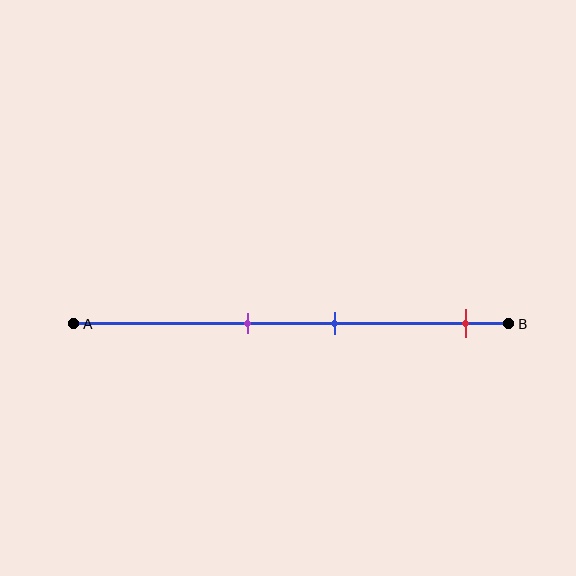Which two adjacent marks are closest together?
The purple and blue marks are the closest adjacent pair.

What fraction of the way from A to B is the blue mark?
The blue mark is approximately 60% (0.6) of the way from A to B.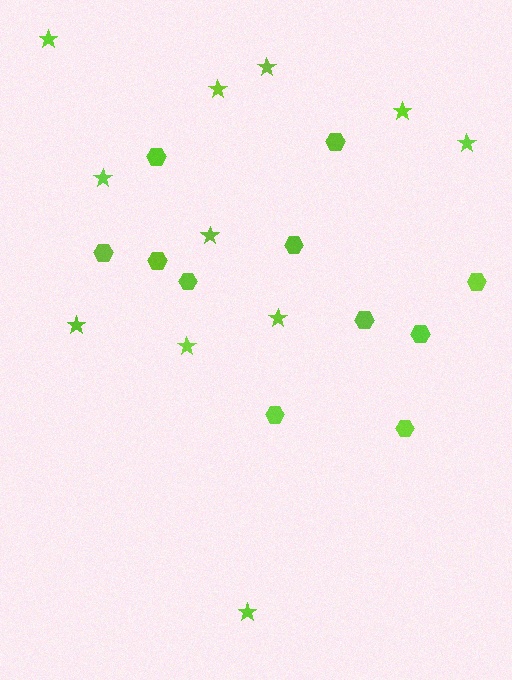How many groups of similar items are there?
There are 2 groups: one group of stars (11) and one group of hexagons (11).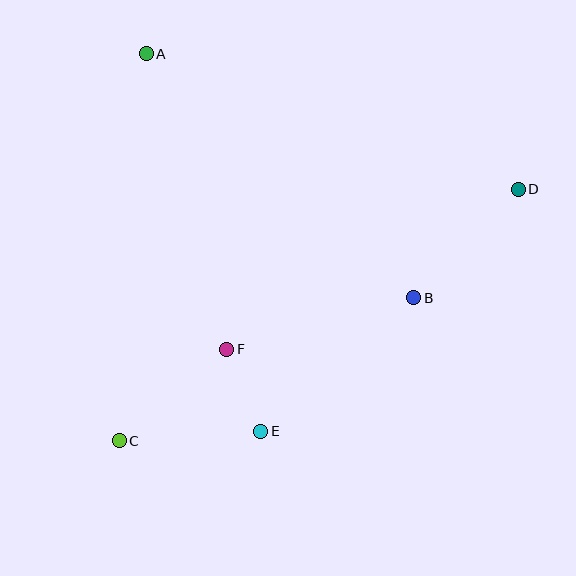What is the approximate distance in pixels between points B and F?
The distance between B and F is approximately 194 pixels.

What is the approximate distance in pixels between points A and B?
The distance between A and B is approximately 362 pixels.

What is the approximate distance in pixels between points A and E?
The distance between A and E is approximately 394 pixels.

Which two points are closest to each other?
Points E and F are closest to each other.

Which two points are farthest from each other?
Points C and D are farthest from each other.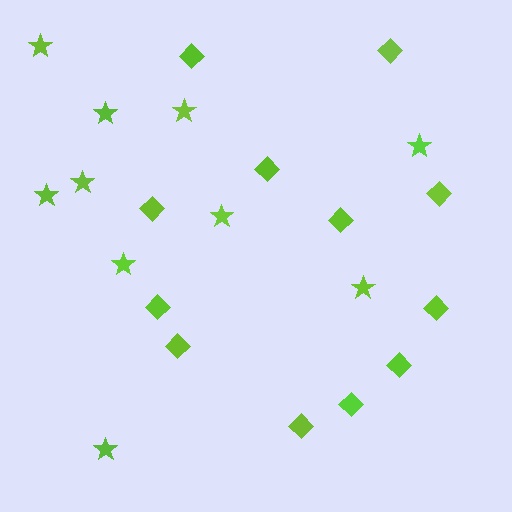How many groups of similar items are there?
There are 2 groups: one group of stars (10) and one group of diamonds (12).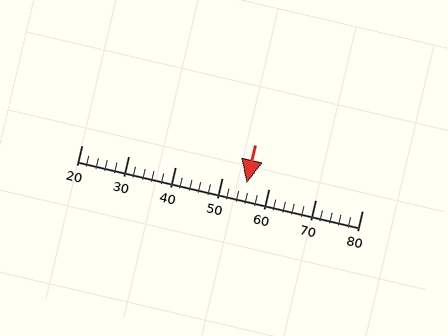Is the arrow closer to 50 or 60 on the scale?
The arrow is closer to 60.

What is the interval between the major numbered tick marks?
The major tick marks are spaced 10 units apart.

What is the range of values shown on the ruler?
The ruler shows values from 20 to 80.